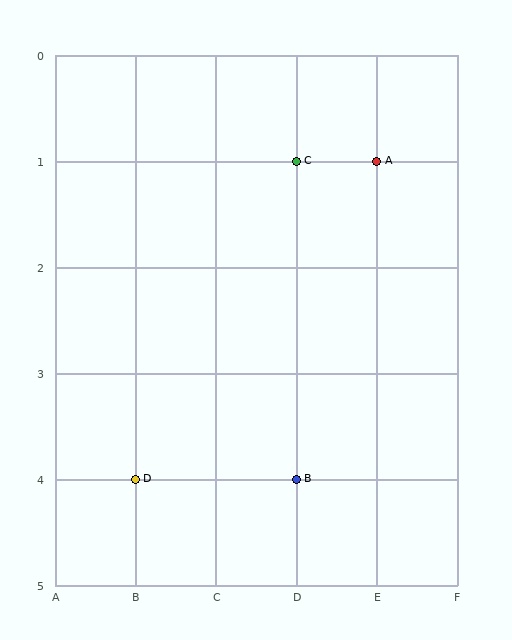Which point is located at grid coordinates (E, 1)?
Point A is at (E, 1).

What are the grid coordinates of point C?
Point C is at grid coordinates (D, 1).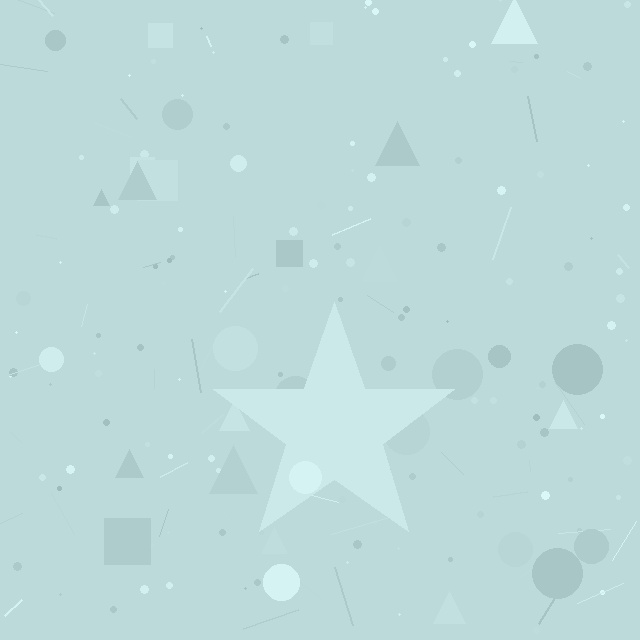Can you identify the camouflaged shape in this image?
The camouflaged shape is a star.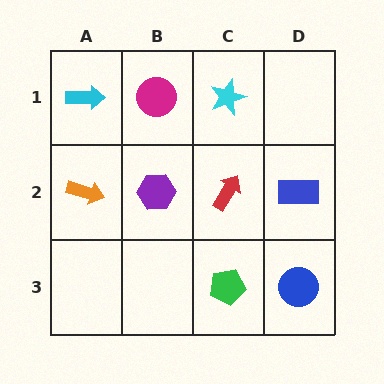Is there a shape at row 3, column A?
No, that cell is empty.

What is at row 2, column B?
A purple hexagon.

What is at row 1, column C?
A cyan star.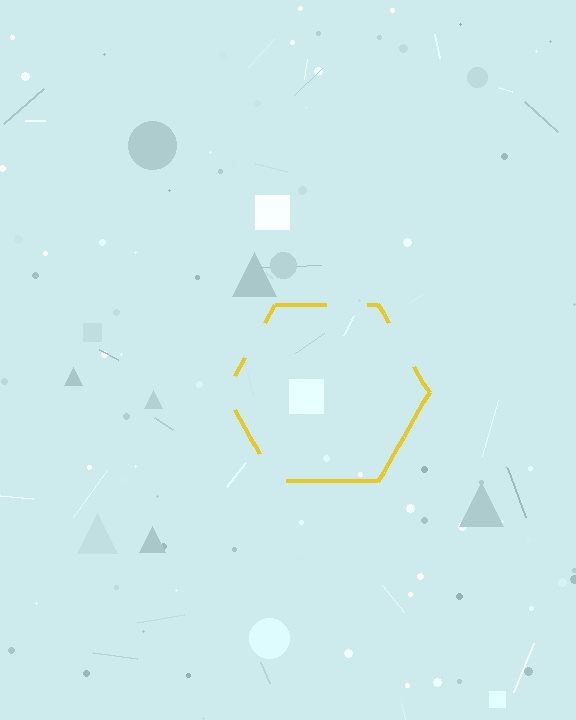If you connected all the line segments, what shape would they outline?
They would outline a hexagon.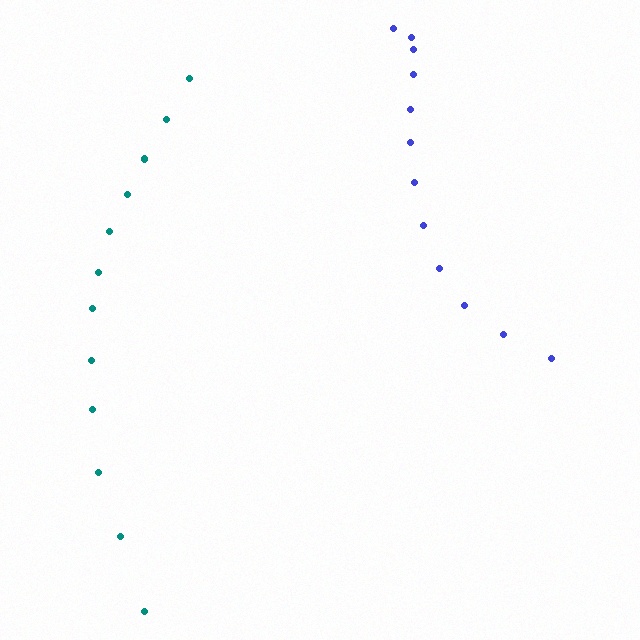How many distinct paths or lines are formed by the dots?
There are 2 distinct paths.